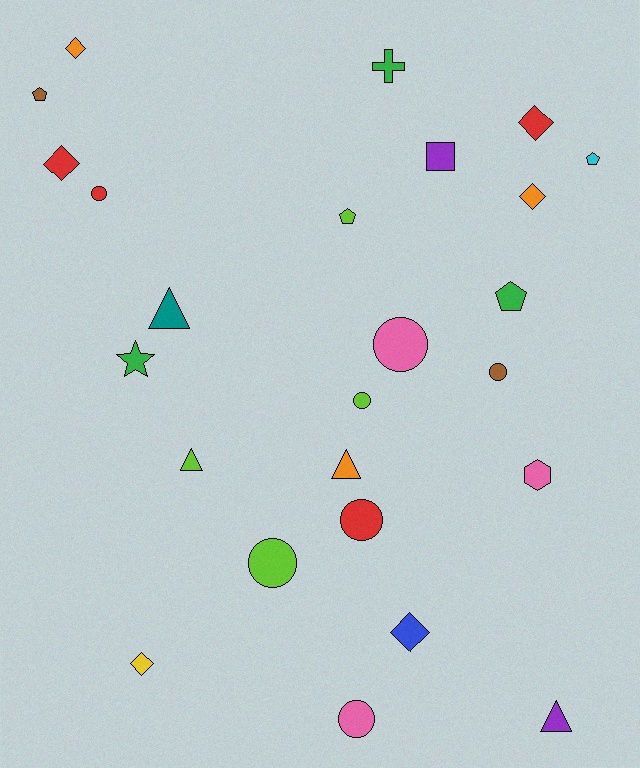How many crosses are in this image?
There is 1 cross.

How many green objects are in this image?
There are 3 green objects.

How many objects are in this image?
There are 25 objects.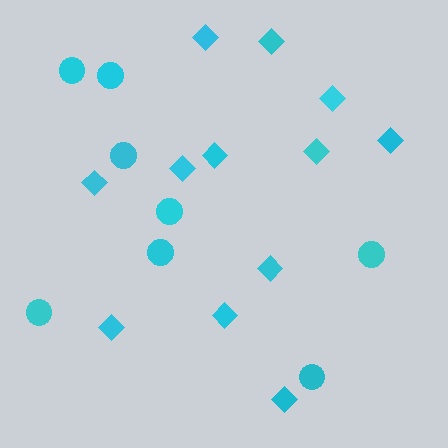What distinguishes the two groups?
There are 2 groups: one group of diamonds (12) and one group of circles (8).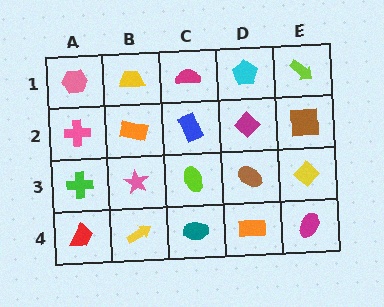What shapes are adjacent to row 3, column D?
A magenta diamond (row 2, column D), an orange rectangle (row 4, column D), a lime ellipse (row 3, column C), a yellow diamond (row 3, column E).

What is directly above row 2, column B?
A yellow trapezoid.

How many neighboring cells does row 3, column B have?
4.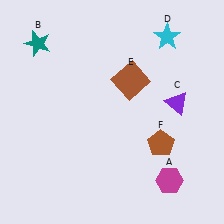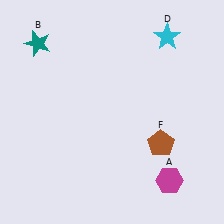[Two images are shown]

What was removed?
The brown square (E), the purple triangle (C) were removed in Image 2.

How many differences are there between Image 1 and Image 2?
There are 2 differences between the two images.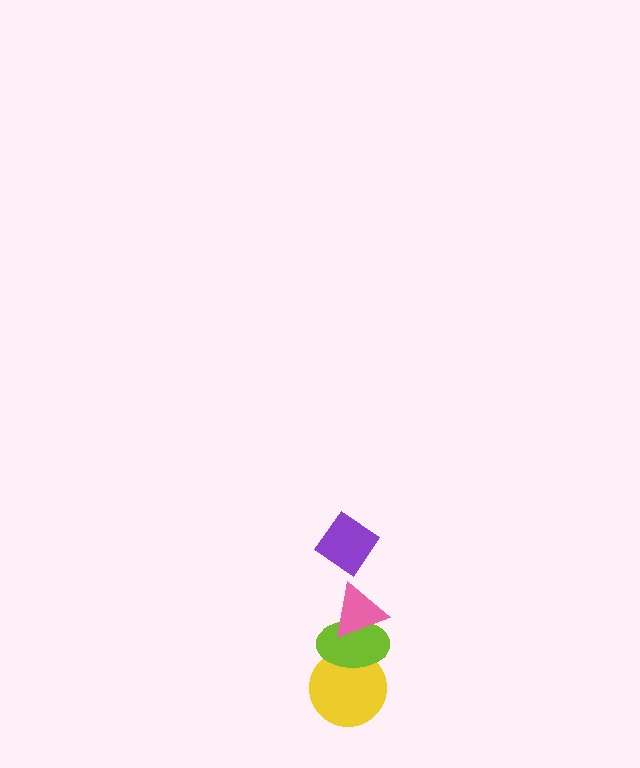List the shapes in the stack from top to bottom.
From top to bottom: the purple diamond, the pink triangle, the lime ellipse, the yellow circle.